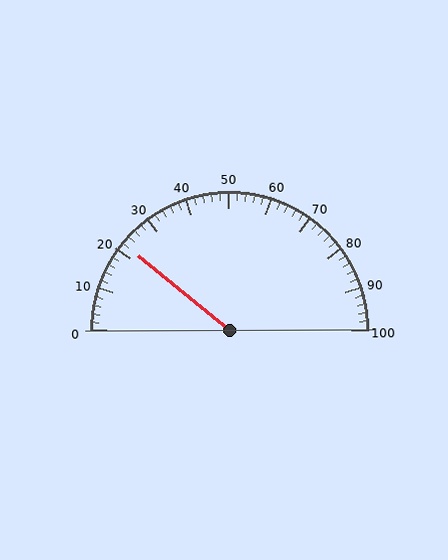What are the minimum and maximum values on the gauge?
The gauge ranges from 0 to 100.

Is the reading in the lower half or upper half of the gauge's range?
The reading is in the lower half of the range (0 to 100).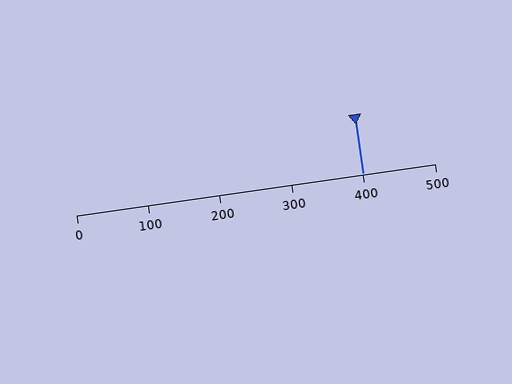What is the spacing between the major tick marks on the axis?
The major ticks are spaced 100 apart.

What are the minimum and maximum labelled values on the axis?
The axis runs from 0 to 500.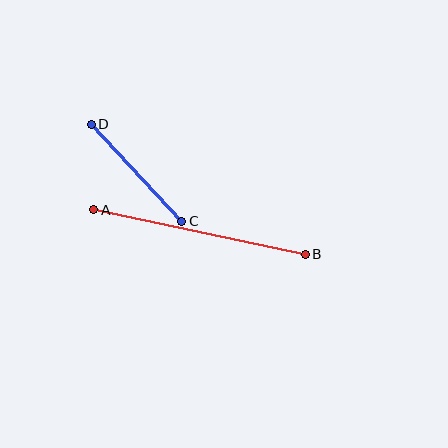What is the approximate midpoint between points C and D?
The midpoint is at approximately (136, 173) pixels.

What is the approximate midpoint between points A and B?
The midpoint is at approximately (200, 232) pixels.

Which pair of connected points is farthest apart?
Points A and B are farthest apart.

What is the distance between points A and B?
The distance is approximately 216 pixels.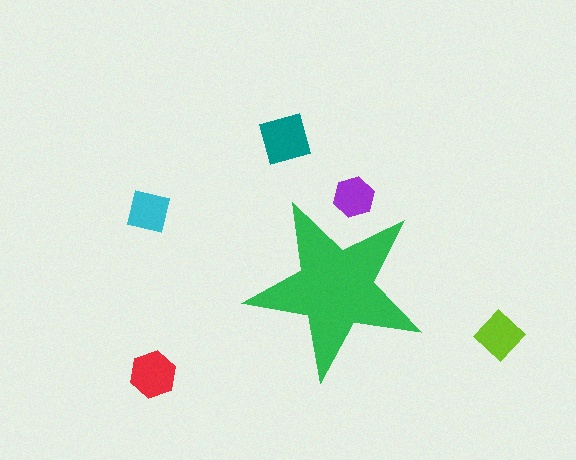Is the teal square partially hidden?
No, the teal square is fully visible.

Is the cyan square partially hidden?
No, the cyan square is fully visible.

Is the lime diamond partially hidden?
No, the lime diamond is fully visible.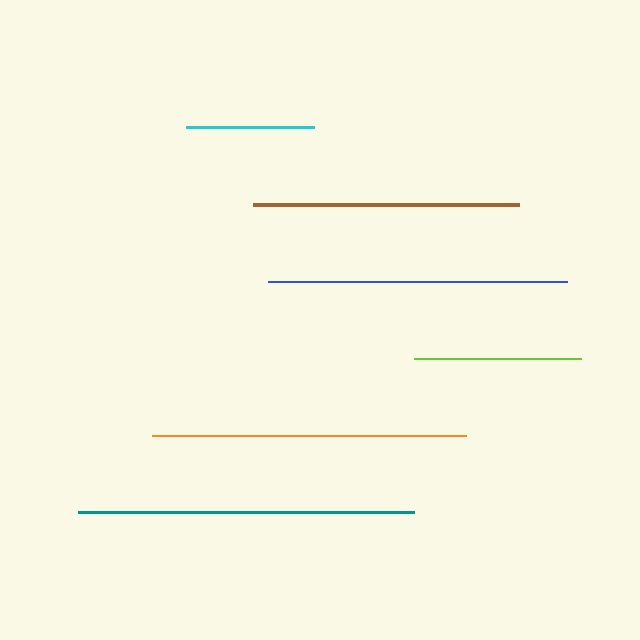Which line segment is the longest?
The teal line is the longest at approximately 335 pixels.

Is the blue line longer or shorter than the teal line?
The teal line is longer than the blue line.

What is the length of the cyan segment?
The cyan segment is approximately 128 pixels long.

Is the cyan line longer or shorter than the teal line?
The teal line is longer than the cyan line.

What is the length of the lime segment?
The lime segment is approximately 167 pixels long.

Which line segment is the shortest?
The cyan line is the shortest at approximately 128 pixels.